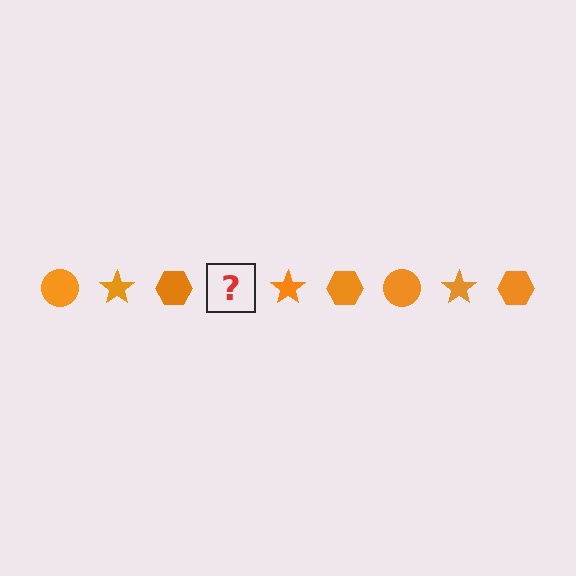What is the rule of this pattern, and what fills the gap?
The rule is that the pattern cycles through circle, star, hexagon shapes in orange. The gap should be filled with an orange circle.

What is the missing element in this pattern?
The missing element is an orange circle.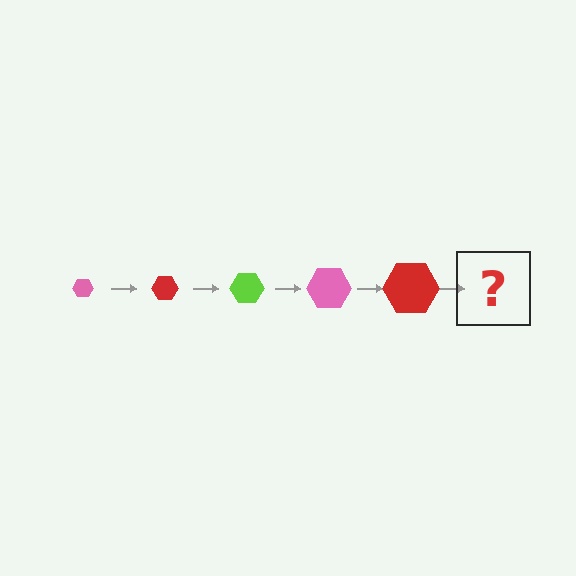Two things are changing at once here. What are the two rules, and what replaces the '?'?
The two rules are that the hexagon grows larger each step and the color cycles through pink, red, and lime. The '?' should be a lime hexagon, larger than the previous one.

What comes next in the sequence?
The next element should be a lime hexagon, larger than the previous one.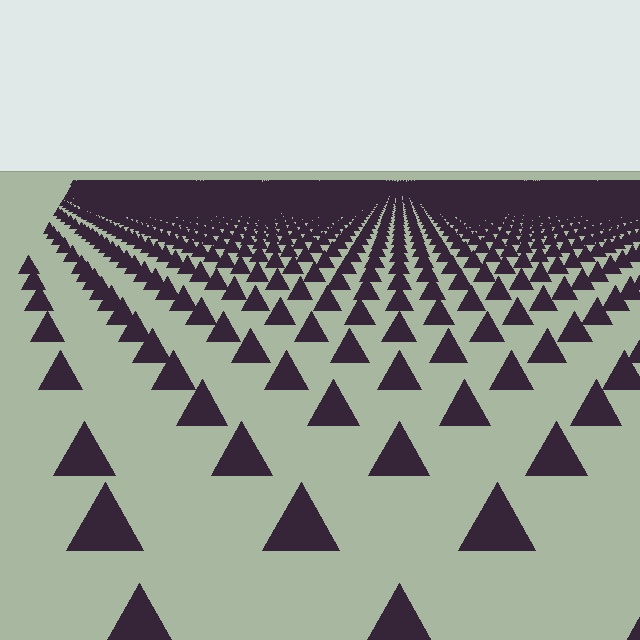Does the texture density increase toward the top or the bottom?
Density increases toward the top.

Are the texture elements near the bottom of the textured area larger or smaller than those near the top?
Larger. Near the bottom, elements are closer to the viewer and appear at a bigger on-screen size.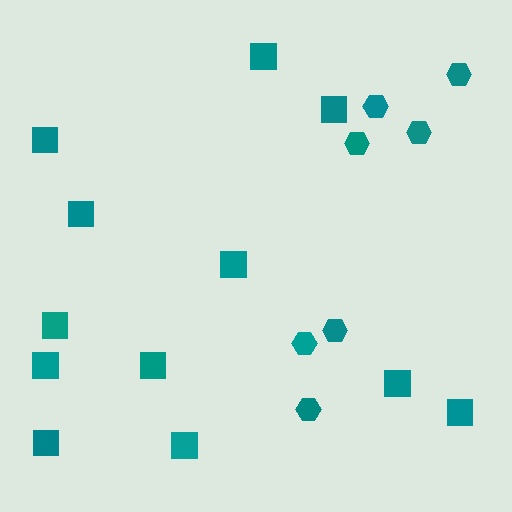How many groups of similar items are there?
There are 2 groups: one group of squares (12) and one group of hexagons (7).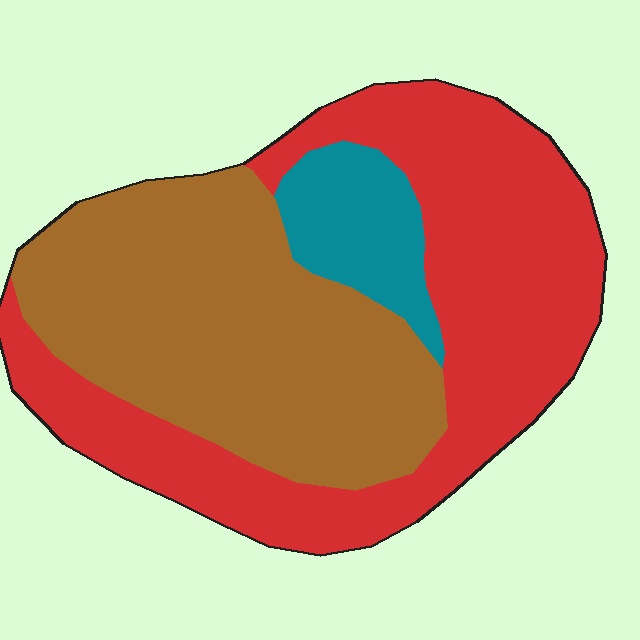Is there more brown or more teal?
Brown.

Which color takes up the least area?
Teal, at roughly 10%.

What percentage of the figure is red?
Red covers 47% of the figure.